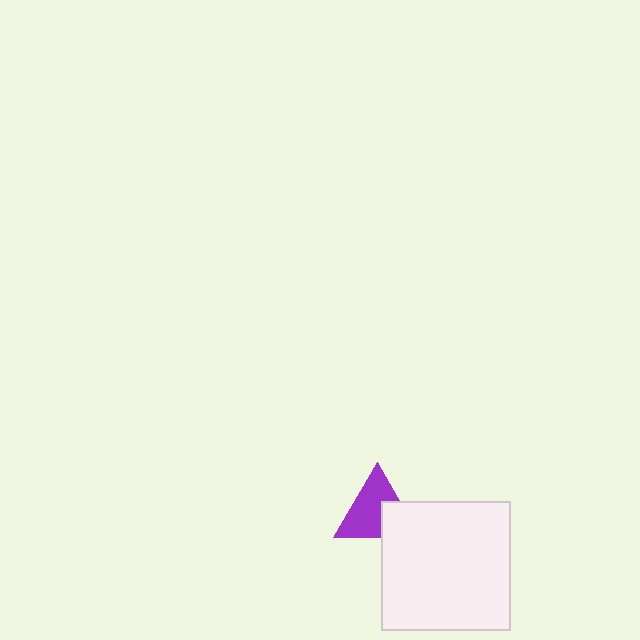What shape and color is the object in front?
The object in front is a white square.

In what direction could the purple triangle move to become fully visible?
The purple triangle could move toward the upper-left. That would shift it out from behind the white square entirely.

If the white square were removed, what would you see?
You would see the complete purple triangle.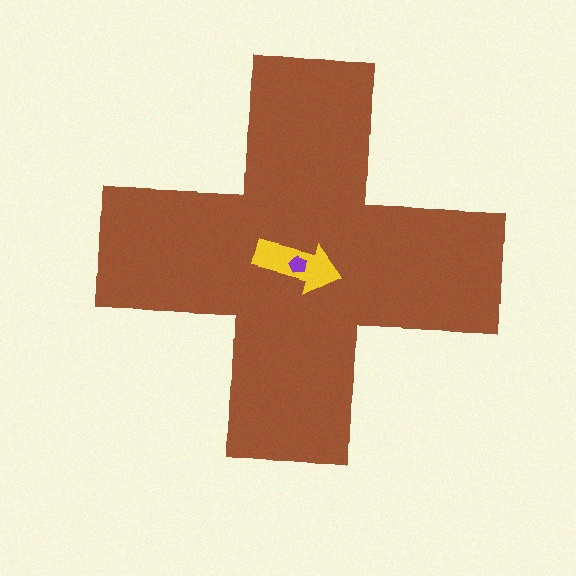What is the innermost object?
The purple pentagon.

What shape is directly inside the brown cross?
The yellow arrow.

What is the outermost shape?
The brown cross.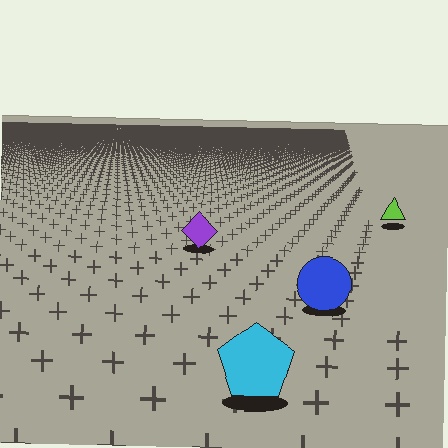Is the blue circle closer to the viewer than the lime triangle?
Yes. The blue circle is closer — you can tell from the texture gradient: the ground texture is coarser near it.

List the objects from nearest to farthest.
From nearest to farthest: the cyan pentagon, the blue circle, the purple diamond, the lime triangle.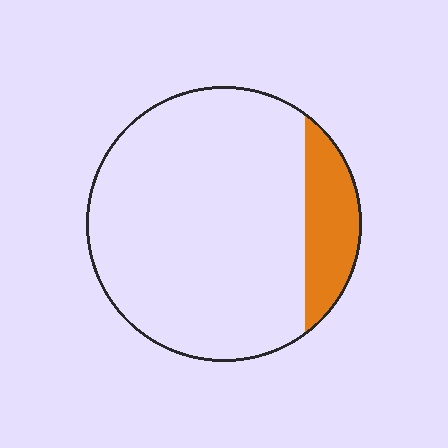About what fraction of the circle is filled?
About one sixth (1/6).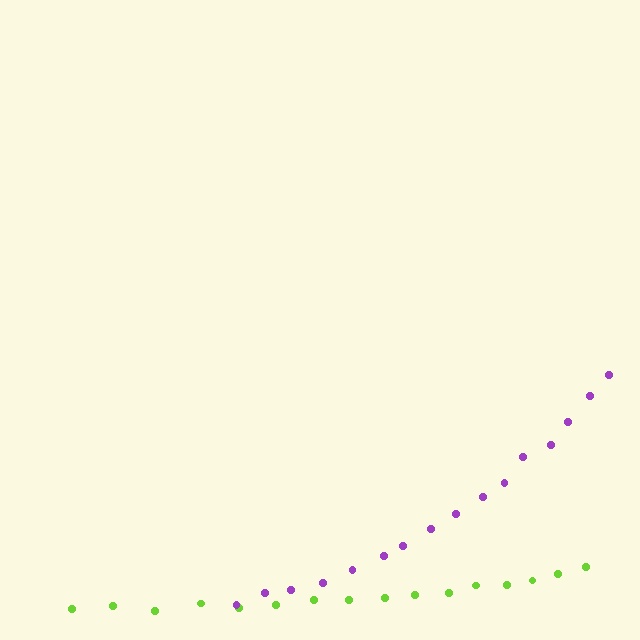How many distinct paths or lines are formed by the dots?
There are 2 distinct paths.